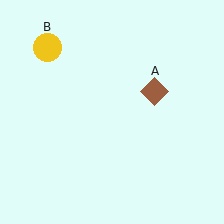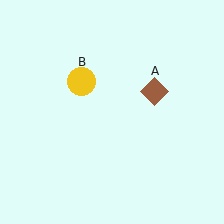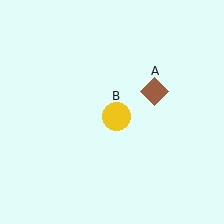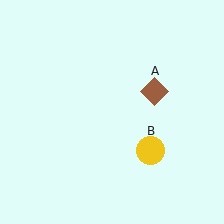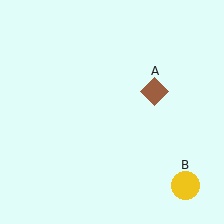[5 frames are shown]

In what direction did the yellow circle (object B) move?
The yellow circle (object B) moved down and to the right.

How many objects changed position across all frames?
1 object changed position: yellow circle (object B).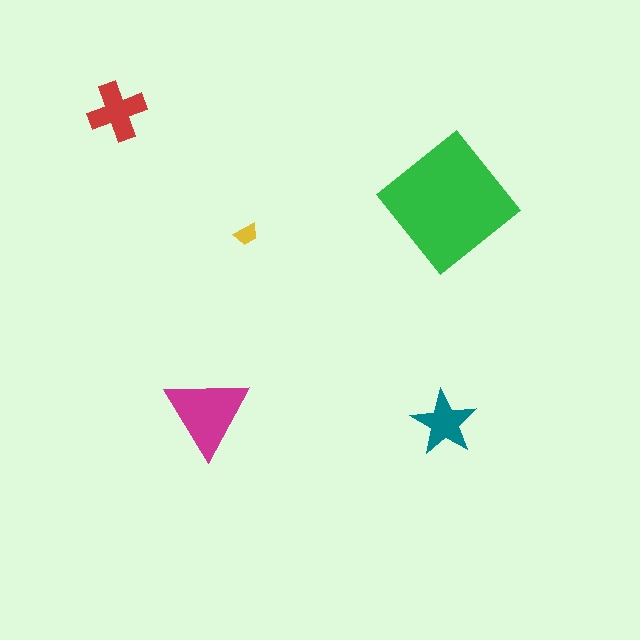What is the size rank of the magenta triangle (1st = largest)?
2nd.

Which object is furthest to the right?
The green diamond is rightmost.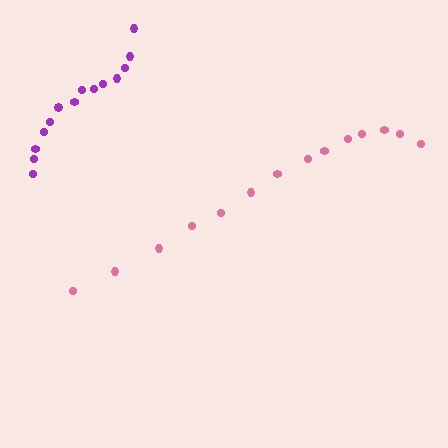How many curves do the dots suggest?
There are 2 distinct paths.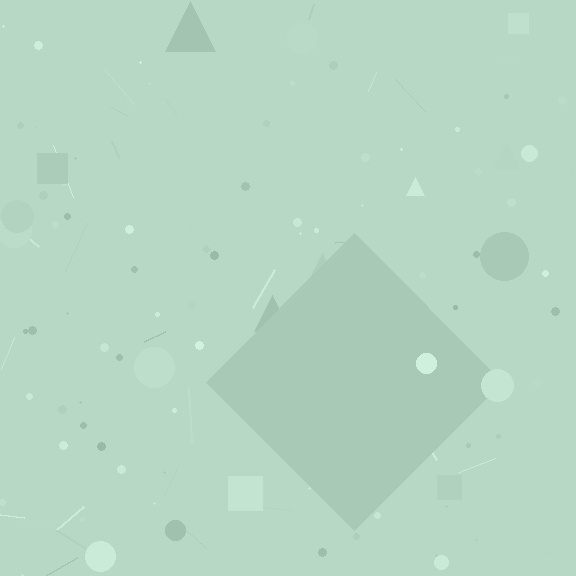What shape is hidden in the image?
A diamond is hidden in the image.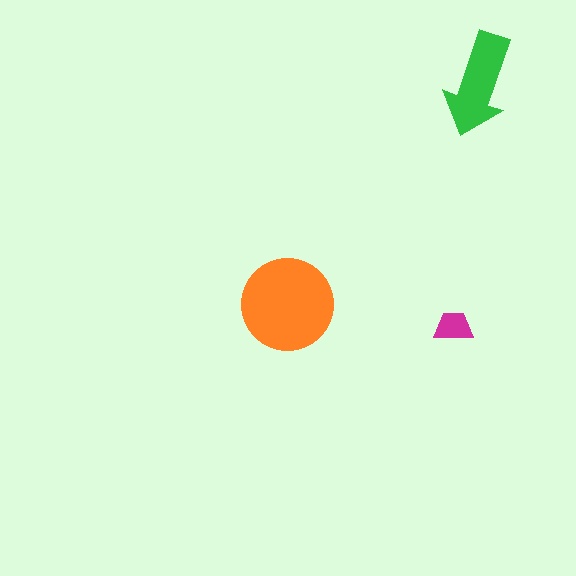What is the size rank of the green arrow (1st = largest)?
2nd.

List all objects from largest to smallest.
The orange circle, the green arrow, the magenta trapezoid.